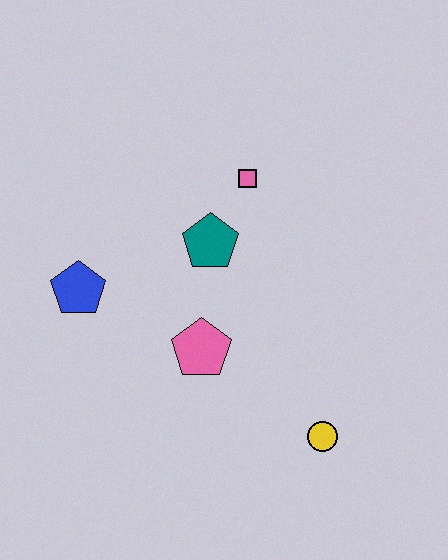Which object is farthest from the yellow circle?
The blue pentagon is farthest from the yellow circle.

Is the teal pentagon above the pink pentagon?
Yes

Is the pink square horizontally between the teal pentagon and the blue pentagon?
No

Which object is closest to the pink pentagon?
The teal pentagon is closest to the pink pentagon.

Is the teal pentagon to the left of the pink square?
Yes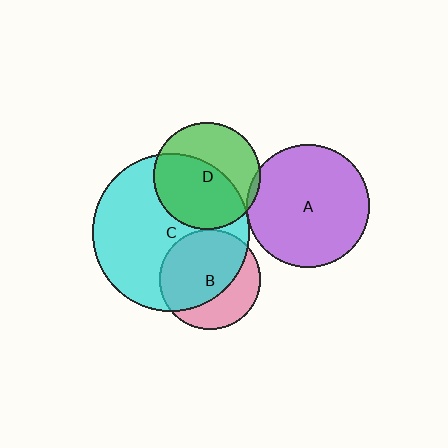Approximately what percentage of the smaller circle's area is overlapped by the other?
Approximately 5%.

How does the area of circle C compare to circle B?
Approximately 2.5 times.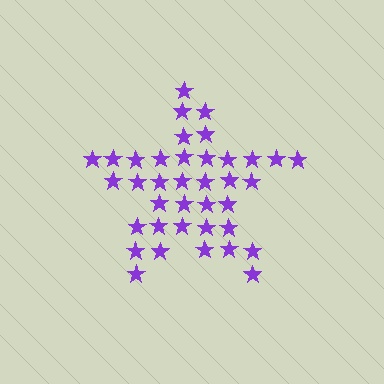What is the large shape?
The large shape is a star.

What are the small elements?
The small elements are stars.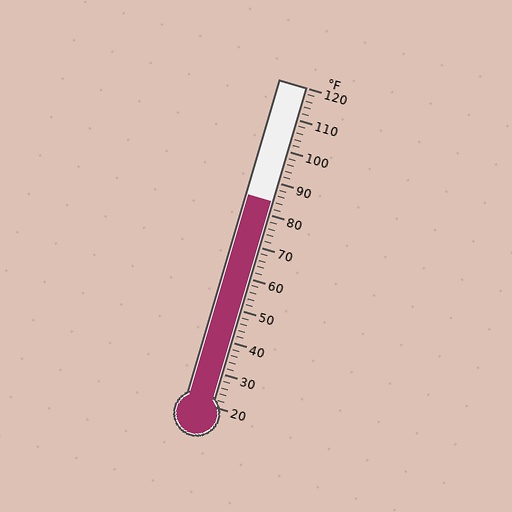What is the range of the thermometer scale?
The thermometer scale ranges from 20°F to 120°F.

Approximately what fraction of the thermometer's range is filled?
The thermometer is filled to approximately 65% of its range.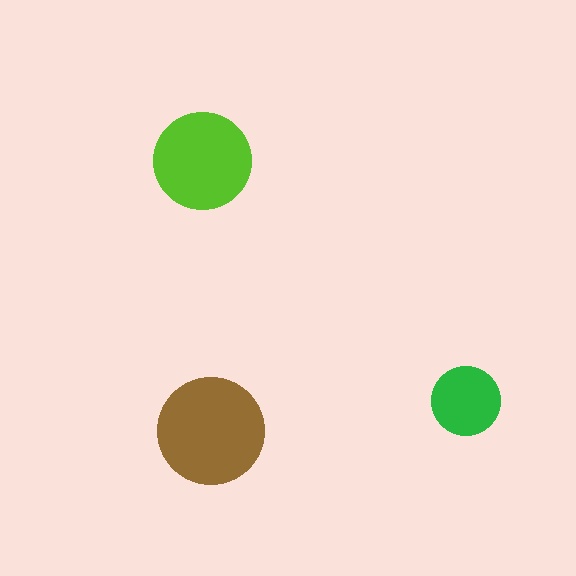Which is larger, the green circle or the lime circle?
The lime one.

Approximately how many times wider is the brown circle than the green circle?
About 1.5 times wider.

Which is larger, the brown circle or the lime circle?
The brown one.